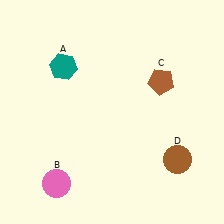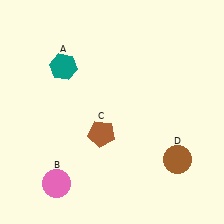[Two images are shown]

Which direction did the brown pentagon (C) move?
The brown pentagon (C) moved left.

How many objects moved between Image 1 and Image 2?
1 object moved between the two images.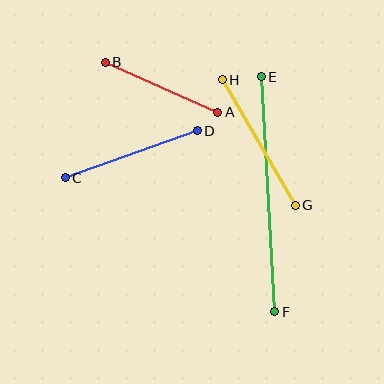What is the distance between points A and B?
The distance is approximately 123 pixels.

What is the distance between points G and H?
The distance is approximately 145 pixels.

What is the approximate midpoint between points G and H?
The midpoint is at approximately (259, 143) pixels.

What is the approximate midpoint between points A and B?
The midpoint is at approximately (162, 87) pixels.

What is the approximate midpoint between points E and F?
The midpoint is at approximately (268, 194) pixels.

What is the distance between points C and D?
The distance is approximately 140 pixels.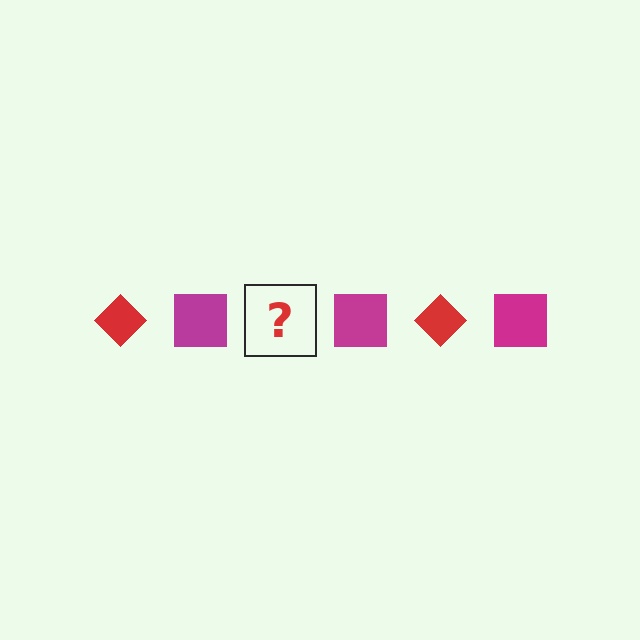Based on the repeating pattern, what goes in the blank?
The blank should be a red diamond.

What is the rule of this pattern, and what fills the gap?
The rule is that the pattern alternates between red diamond and magenta square. The gap should be filled with a red diamond.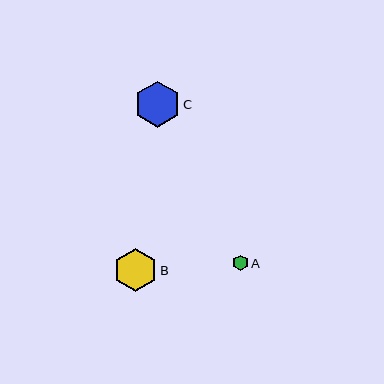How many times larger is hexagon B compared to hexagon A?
Hexagon B is approximately 2.9 times the size of hexagon A.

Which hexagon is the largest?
Hexagon C is the largest with a size of approximately 46 pixels.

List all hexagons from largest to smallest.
From largest to smallest: C, B, A.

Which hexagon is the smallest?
Hexagon A is the smallest with a size of approximately 15 pixels.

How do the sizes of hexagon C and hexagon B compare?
Hexagon C and hexagon B are approximately the same size.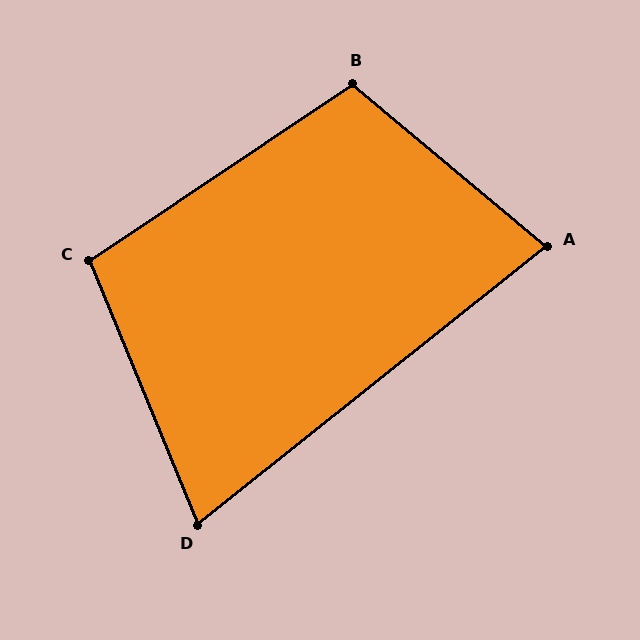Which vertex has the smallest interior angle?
D, at approximately 74 degrees.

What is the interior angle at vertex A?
Approximately 79 degrees (acute).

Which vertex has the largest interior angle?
B, at approximately 106 degrees.